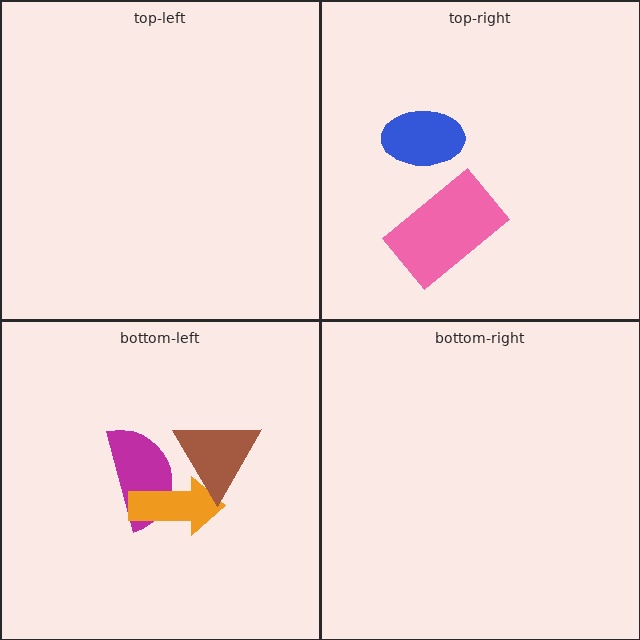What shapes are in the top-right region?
The pink rectangle, the blue ellipse.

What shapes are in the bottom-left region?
The magenta semicircle, the orange arrow, the brown triangle.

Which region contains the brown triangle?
The bottom-left region.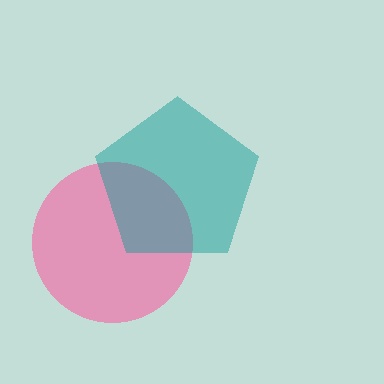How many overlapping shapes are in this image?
There are 2 overlapping shapes in the image.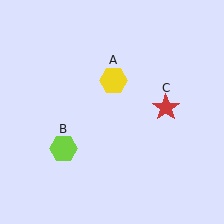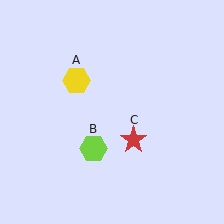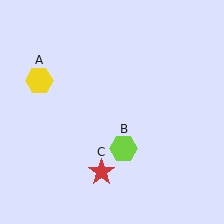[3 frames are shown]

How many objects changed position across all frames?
3 objects changed position: yellow hexagon (object A), lime hexagon (object B), red star (object C).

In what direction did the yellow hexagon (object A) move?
The yellow hexagon (object A) moved left.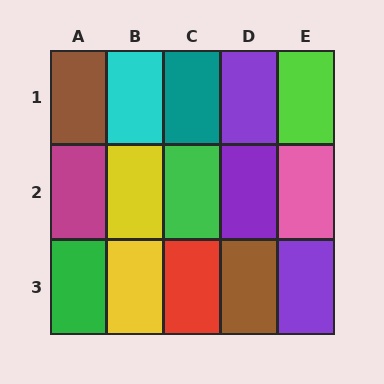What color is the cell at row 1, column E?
Lime.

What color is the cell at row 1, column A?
Brown.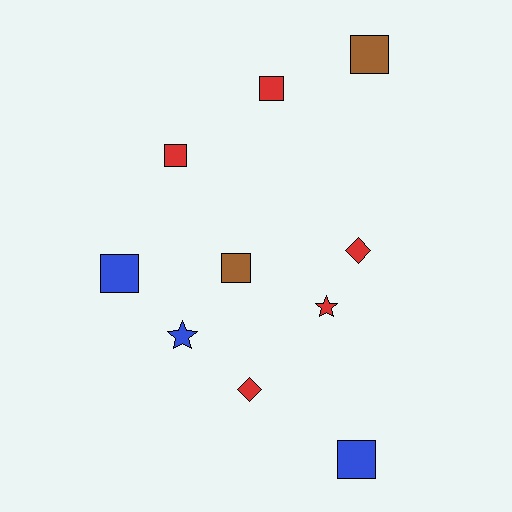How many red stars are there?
There is 1 red star.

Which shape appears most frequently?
Square, with 6 objects.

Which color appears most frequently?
Red, with 5 objects.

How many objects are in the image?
There are 10 objects.